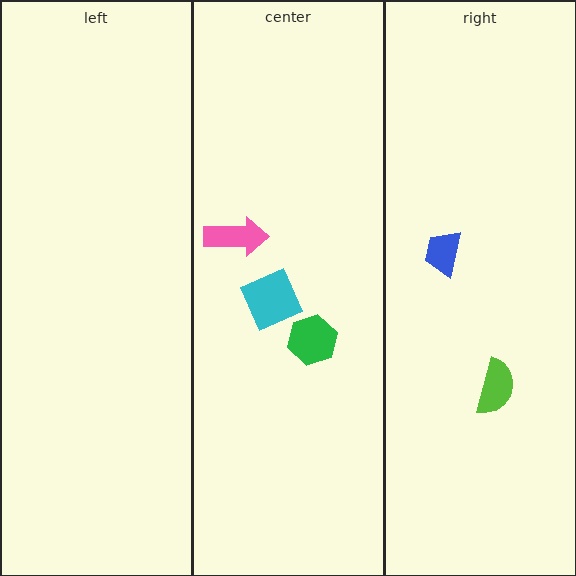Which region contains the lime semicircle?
The right region.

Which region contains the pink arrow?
The center region.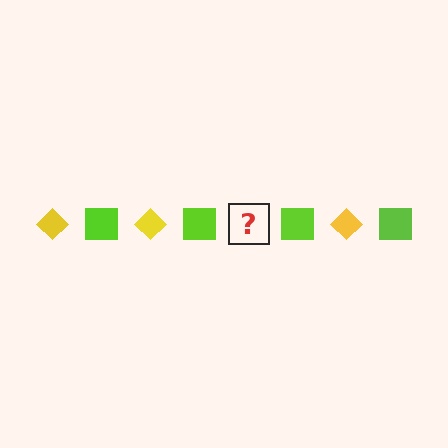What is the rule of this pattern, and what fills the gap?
The rule is that the pattern alternates between yellow diamond and lime square. The gap should be filled with a yellow diamond.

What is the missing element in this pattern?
The missing element is a yellow diamond.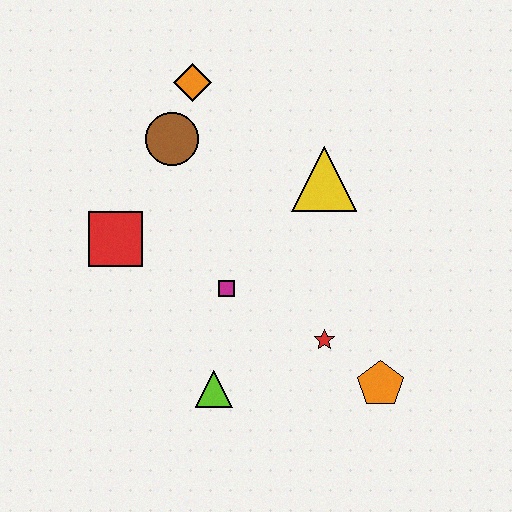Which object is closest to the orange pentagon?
The red star is closest to the orange pentagon.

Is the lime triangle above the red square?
No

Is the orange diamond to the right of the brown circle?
Yes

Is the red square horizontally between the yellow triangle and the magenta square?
No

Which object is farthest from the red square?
The orange pentagon is farthest from the red square.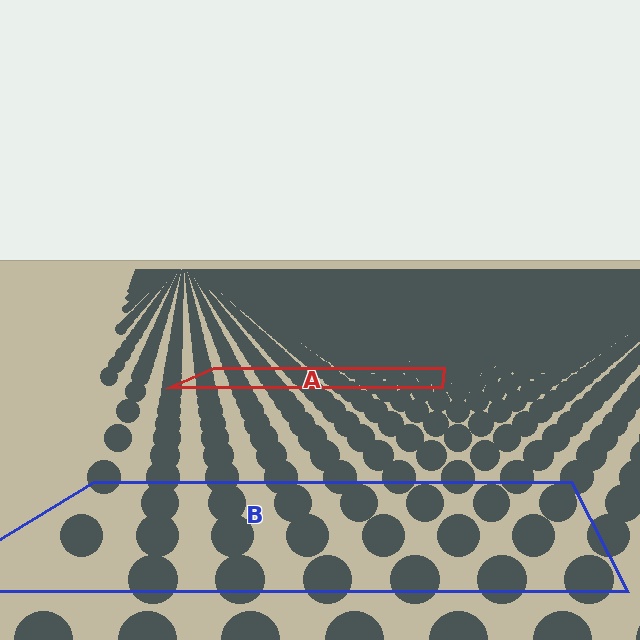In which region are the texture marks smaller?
The texture marks are smaller in region A, because it is farther away.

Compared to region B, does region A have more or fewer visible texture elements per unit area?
Region A has more texture elements per unit area — they are packed more densely because it is farther away.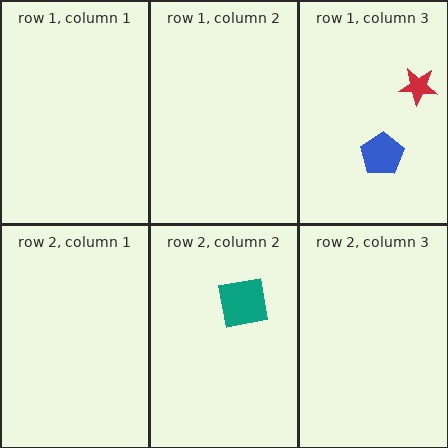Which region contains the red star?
The row 1, column 3 region.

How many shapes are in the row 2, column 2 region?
1.